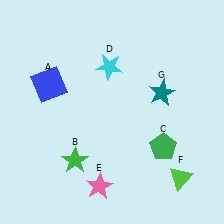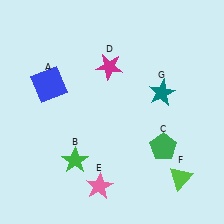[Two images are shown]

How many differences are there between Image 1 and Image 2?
There is 1 difference between the two images.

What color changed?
The star (D) changed from cyan in Image 1 to magenta in Image 2.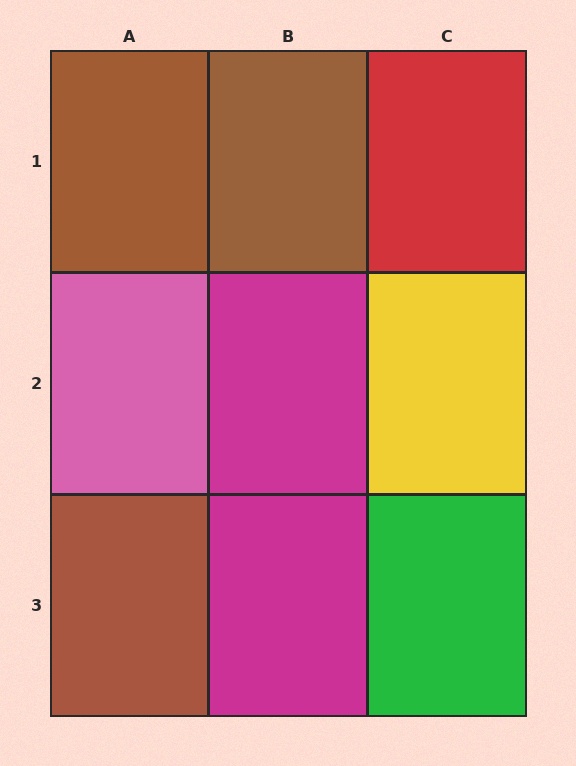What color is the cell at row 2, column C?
Yellow.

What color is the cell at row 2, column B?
Magenta.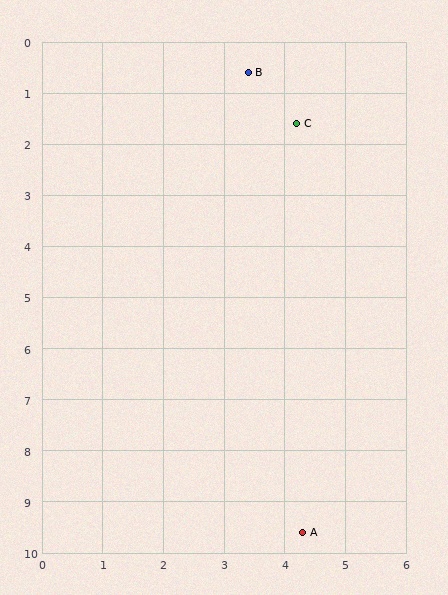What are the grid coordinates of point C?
Point C is at approximately (4.2, 1.6).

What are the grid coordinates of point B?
Point B is at approximately (3.4, 0.6).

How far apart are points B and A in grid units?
Points B and A are about 9.0 grid units apart.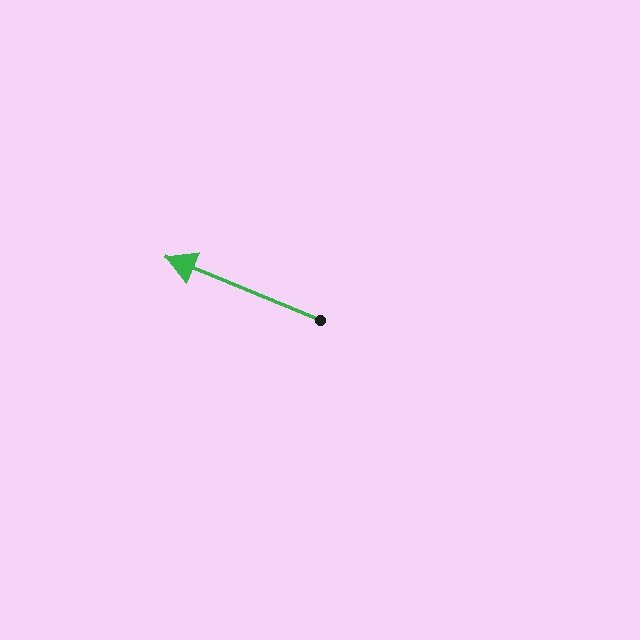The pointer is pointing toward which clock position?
Roughly 10 o'clock.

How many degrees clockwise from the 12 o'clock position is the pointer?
Approximately 292 degrees.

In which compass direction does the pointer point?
West.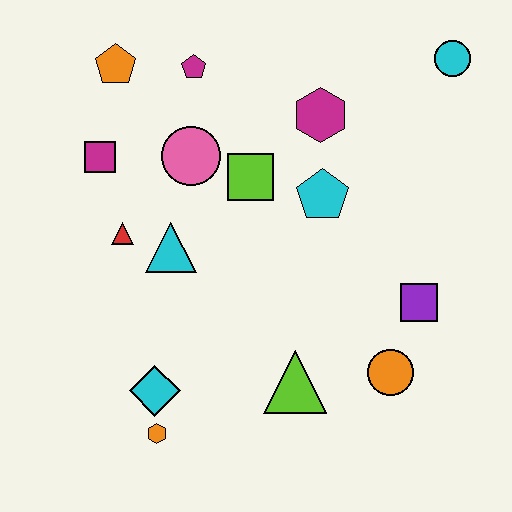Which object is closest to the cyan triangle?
The red triangle is closest to the cyan triangle.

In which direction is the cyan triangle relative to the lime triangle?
The cyan triangle is above the lime triangle.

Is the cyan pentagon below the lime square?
Yes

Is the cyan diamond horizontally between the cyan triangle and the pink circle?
No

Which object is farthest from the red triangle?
The cyan circle is farthest from the red triangle.